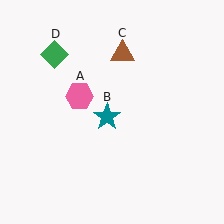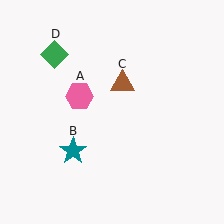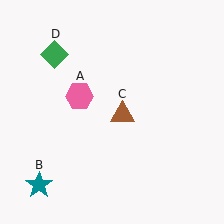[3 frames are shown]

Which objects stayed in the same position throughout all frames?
Pink hexagon (object A) and green diamond (object D) remained stationary.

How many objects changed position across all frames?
2 objects changed position: teal star (object B), brown triangle (object C).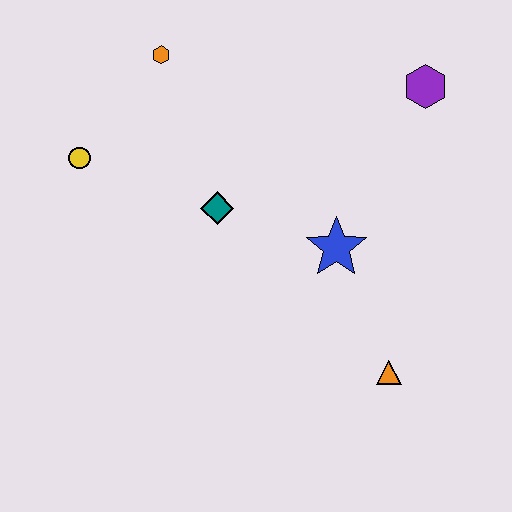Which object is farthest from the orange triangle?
The orange hexagon is farthest from the orange triangle.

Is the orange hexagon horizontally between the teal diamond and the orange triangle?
No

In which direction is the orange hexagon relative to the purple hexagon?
The orange hexagon is to the left of the purple hexagon.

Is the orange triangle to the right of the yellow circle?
Yes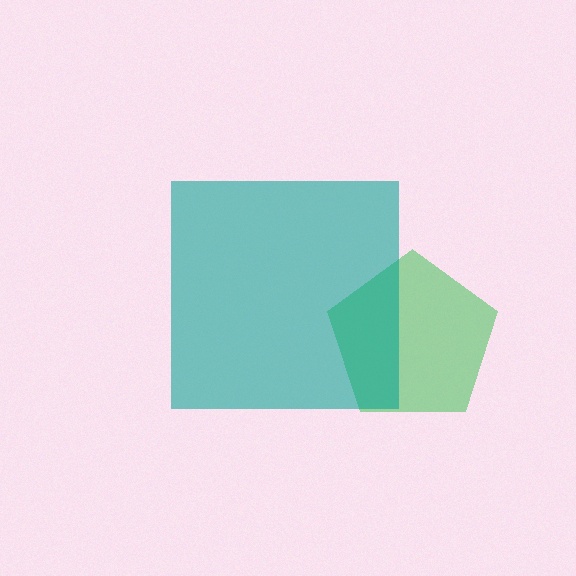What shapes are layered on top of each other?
The layered shapes are: a green pentagon, a teal square.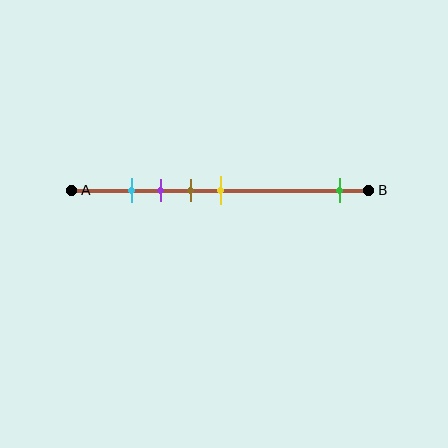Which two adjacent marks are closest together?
The cyan and purple marks are the closest adjacent pair.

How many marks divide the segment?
There are 5 marks dividing the segment.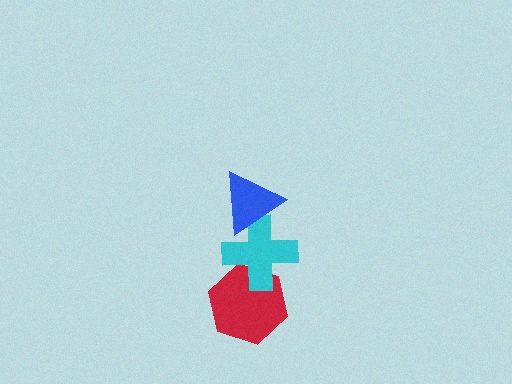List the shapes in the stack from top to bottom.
From top to bottom: the blue triangle, the cyan cross, the red hexagon.